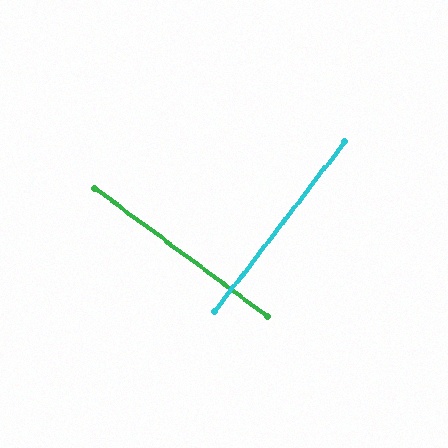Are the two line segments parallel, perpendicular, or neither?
Perpendicular — they meet at approximately 89°.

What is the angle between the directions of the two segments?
Approximately 89 degrees.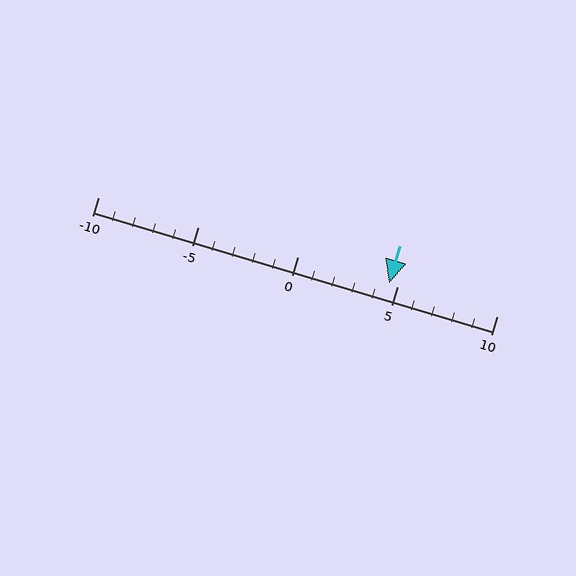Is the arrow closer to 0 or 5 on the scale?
The arrow is closer to 5.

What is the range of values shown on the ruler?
The ruler shows values from -10 to 10.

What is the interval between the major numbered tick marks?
The major tick marks are spaced 5 units apart.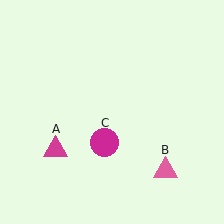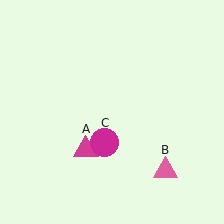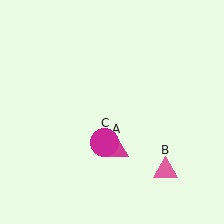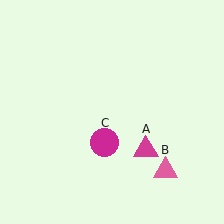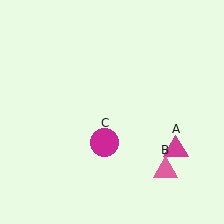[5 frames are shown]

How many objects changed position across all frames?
1 object changed position: magenta triangle (object A).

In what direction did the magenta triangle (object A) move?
The magenta triangle (object A) moved right.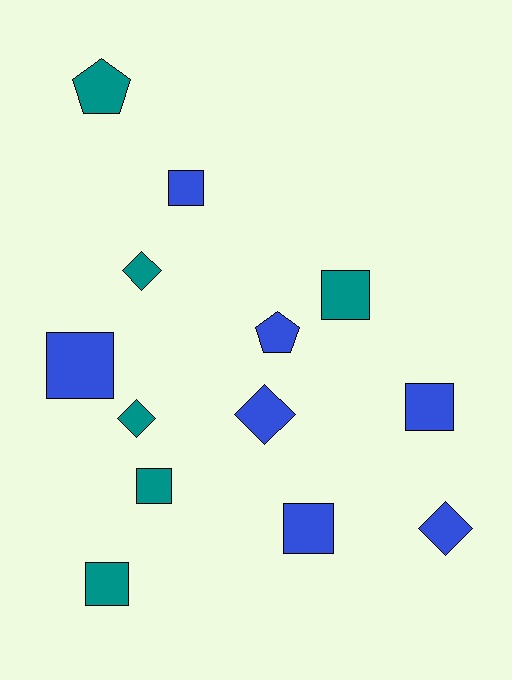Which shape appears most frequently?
Square, with 7 objects.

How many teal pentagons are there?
There is 1 teal pentagon.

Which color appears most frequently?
Blue, with 7 objects.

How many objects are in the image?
There are 13 objects.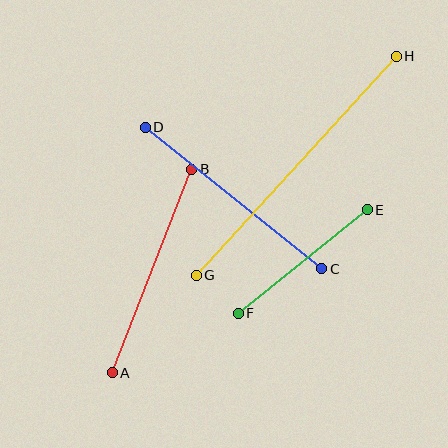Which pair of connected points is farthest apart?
Points G and H are farthest apart.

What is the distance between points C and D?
The distance is approximately 226 pixels.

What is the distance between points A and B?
The distance is approximately 219 pixels.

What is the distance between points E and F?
The distance is approximately 165 pixels.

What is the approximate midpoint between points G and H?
The midpoint is at approximately (296, 166) pixels.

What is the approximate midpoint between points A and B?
The midpoint is at approximately (152, 271) pixels.